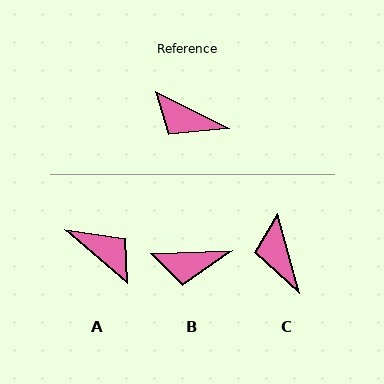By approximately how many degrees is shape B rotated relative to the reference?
Approximately 29 degrees counter-clockwise.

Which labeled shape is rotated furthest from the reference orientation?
A, about 166 degrees away.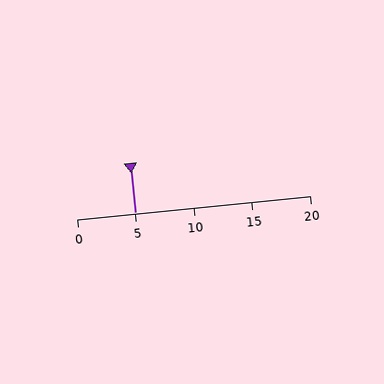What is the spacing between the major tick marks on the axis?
The major ticks are spaced 5 apart.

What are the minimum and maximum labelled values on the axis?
The axis runs from 0 to 20.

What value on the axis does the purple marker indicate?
The marker indicates approximately 5.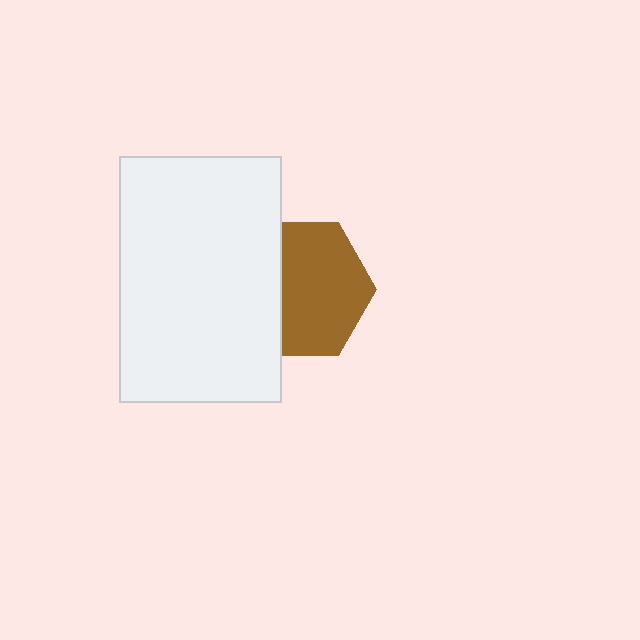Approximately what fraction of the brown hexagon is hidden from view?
Roughly 34% of the brown hexagon is hidden behind the white rectangle.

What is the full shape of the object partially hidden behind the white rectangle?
The partially hidden object is a brown hexagon.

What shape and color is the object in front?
The object in front is a white rectangle.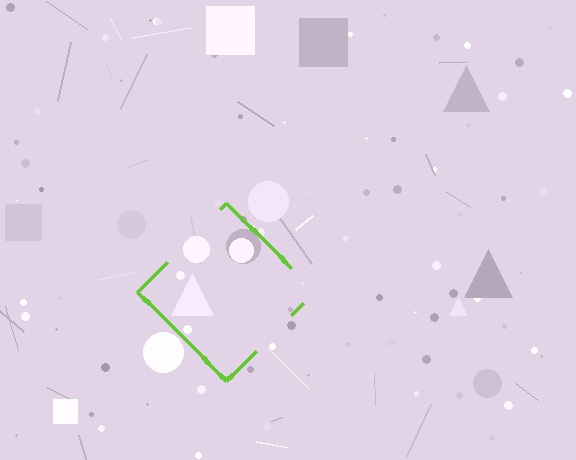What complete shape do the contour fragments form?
The contour fragments form a diamond.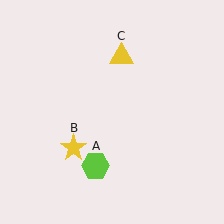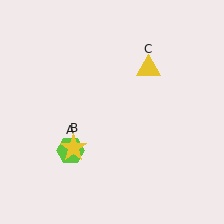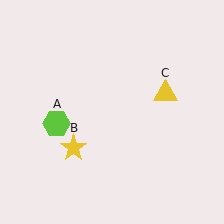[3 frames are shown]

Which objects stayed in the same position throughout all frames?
Yellow star (object B) remained stationary.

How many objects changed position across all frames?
2 objects changed position: lime hexagon (object A), yellow triangle (object C).